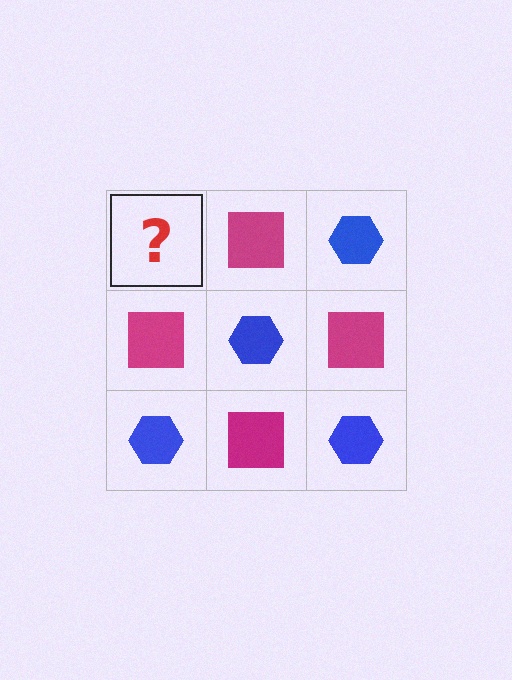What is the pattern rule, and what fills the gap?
The rule is that it alternates blue hexagon and magenta square in a checkerboard pattern. The gap should be filled with a blue hexagon.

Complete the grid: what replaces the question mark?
The question mark should be replaced with a blue hexagon.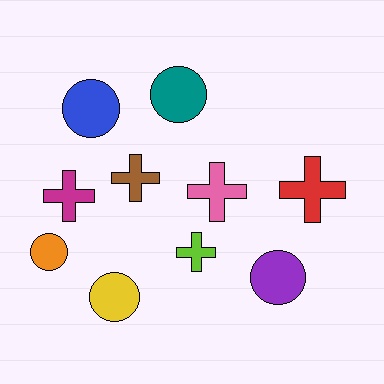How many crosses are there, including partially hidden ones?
There are 5 crosses.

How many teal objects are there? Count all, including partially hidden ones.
There is 1 teal object.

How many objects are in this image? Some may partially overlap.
There are 10 objects.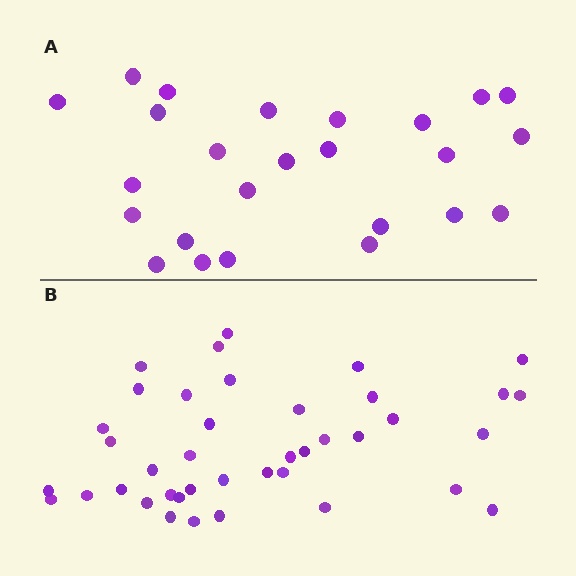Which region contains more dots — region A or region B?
Region B (the bottom region) has more dots.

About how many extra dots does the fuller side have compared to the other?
Region B has approximately 15 more dots than region A.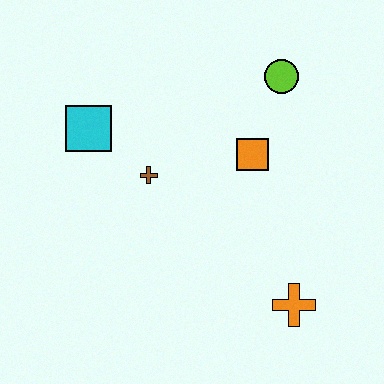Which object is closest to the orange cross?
The orange square is closest to the orange cross.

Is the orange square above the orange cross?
Yes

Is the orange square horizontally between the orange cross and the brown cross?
Yes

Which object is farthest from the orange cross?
The cyan square is farthest from the orange cross.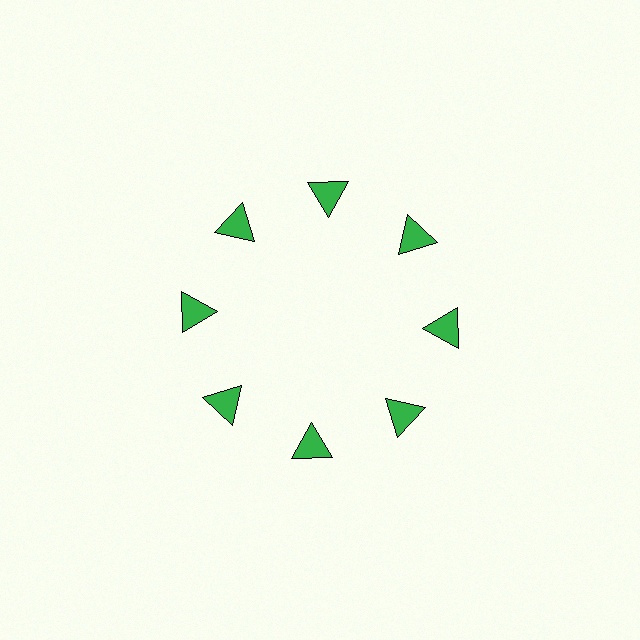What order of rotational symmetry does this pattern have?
This pattern has 8-fold rotational symmetry.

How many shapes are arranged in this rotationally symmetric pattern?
There are 8 shapes, arranged in 8 groups of 1.